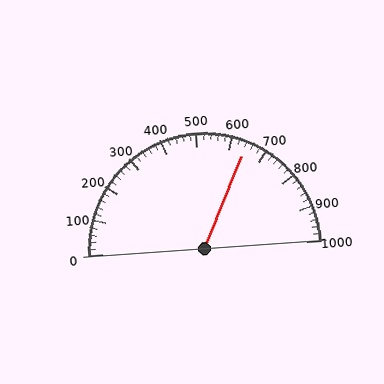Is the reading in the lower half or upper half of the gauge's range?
The reading is in the upper half of the range (0 to 1000).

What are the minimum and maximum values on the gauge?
The gauge ranges from 0 to 1000.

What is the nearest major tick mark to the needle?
The nearest major tick mark is 600.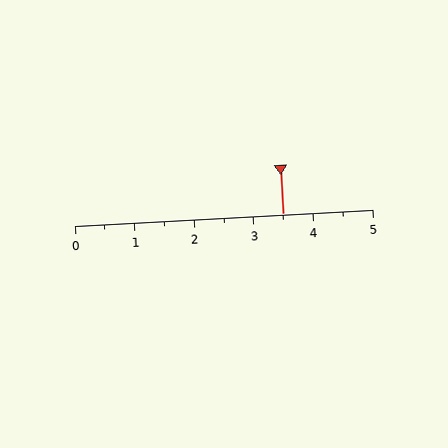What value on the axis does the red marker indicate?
The marker indicates approximately 3.5.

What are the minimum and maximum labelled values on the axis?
The axis runs from 0 to 5.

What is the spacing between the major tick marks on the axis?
The major ticks are spaced 1 apart.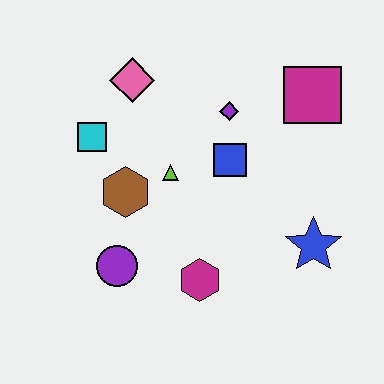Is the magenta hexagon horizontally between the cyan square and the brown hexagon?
No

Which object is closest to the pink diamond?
The cyan square is closest to the pink diamond.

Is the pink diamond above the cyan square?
Yes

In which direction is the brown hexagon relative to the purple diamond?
The brown hexagon is to the left of the purple diamond.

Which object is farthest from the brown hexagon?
The magenta square is farthest from the brown hexagon.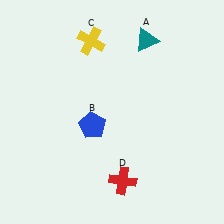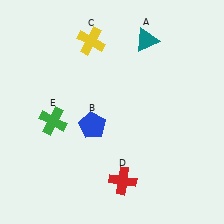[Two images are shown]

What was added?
A green cross (E) was added in Image 2.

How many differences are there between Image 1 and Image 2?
There is 1 difference between the two images.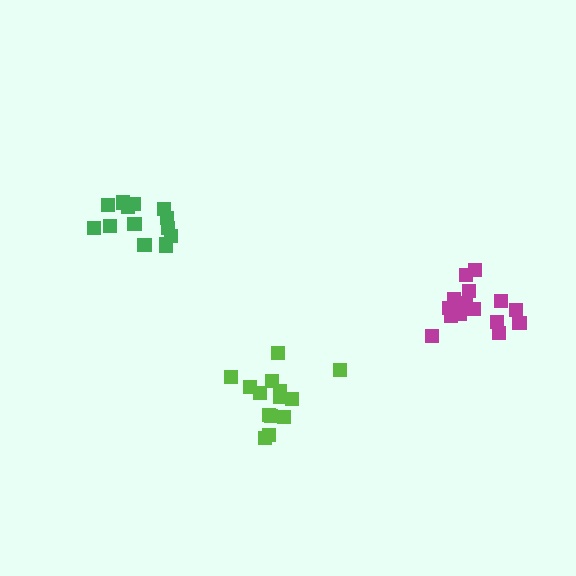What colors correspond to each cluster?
The clusters are colored: magenta, lime, green.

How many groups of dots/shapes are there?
There are 3 groups.